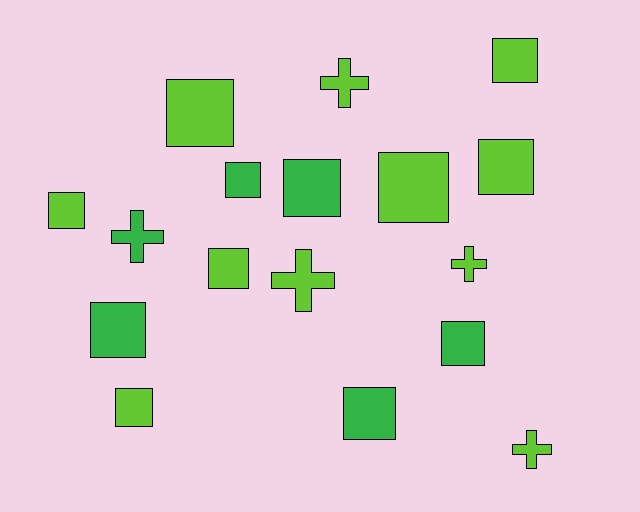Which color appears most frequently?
Lime, with 11 objects.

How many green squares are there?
There are 5 green squares.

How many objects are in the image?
There are 17 objects.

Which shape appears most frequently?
Square, with 12 objects.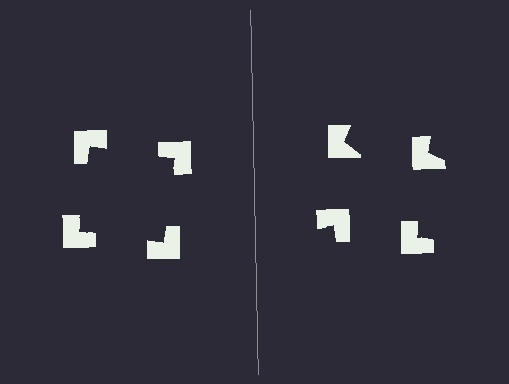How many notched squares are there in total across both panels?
8 — 4 on each side.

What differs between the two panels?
The notched squares are positioned identically on both sides; only the wedge orientations differ. On the left they align to a square; on the right they are misaligned.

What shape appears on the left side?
An illusory square.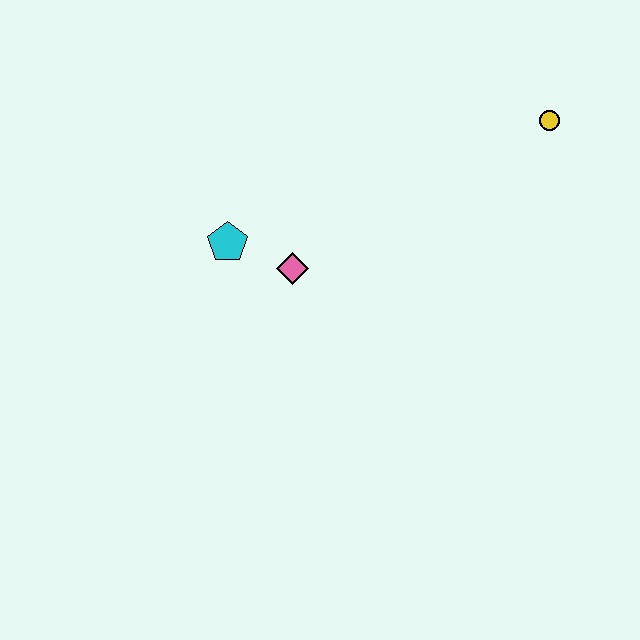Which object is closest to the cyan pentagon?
The pink diamond is closest to the cyan pentagon.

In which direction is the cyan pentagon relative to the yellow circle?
The cyan pentagon is to the left of the yellow circle.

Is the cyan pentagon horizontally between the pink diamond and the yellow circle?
No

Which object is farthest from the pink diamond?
The yellow circle is farthest from the pink diamond.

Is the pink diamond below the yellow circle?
Yes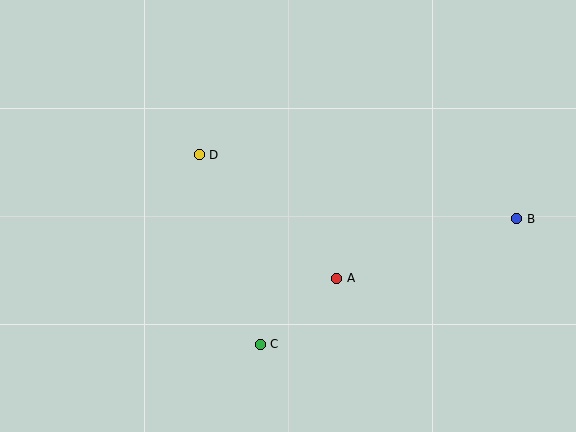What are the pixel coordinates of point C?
Point C is at (260, 345).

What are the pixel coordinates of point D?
Point D is at (199, 155).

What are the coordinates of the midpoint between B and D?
The midpoint between B and D is at (358, 187).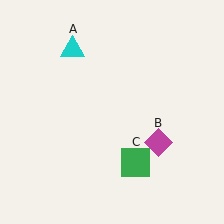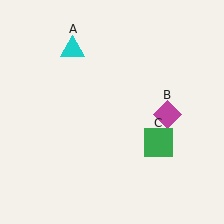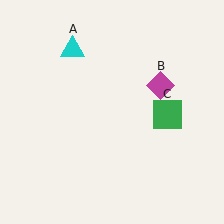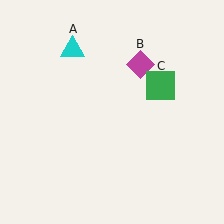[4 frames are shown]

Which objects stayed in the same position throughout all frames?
Cyan triangle (object A) remained stationary.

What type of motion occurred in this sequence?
The magenta diamond (object B), green square (object C) rotated counterclockwise around the center of the scene.